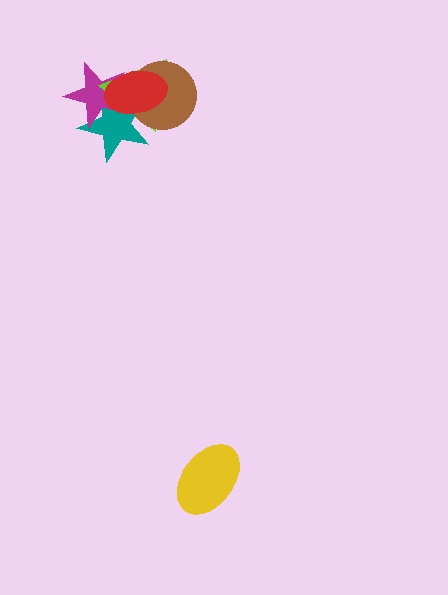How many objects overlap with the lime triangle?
4 objects overlap with the lime triangle.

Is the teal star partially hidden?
Yes, it is partially covered by another shape.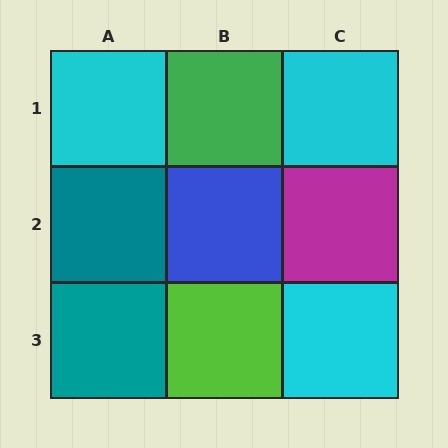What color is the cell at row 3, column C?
Cyan.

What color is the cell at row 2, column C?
Magenta.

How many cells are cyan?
3 cells are cyan.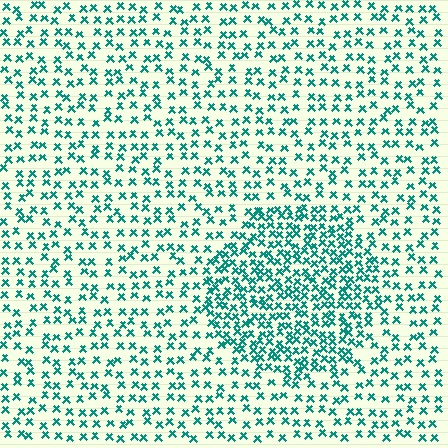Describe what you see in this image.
The image contains small teal elements arranged at two different densities. A circle-shaped region is visible where the elements are more densely packed than the surrounding area.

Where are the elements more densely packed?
The elements are more densely packed inside the circle boundary.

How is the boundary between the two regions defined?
The boundary is defined by a change in element density (approximately 2.0x ratio). All elements are the same color, size, and shape.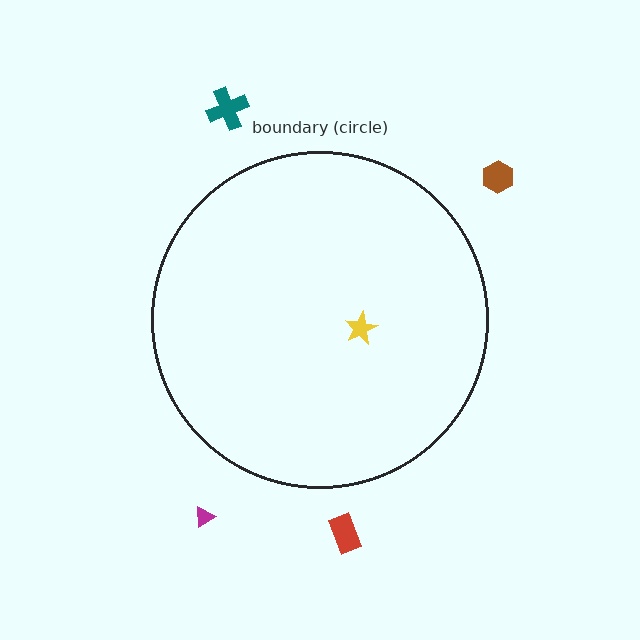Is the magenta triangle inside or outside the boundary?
Outside.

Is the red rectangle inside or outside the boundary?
Outside.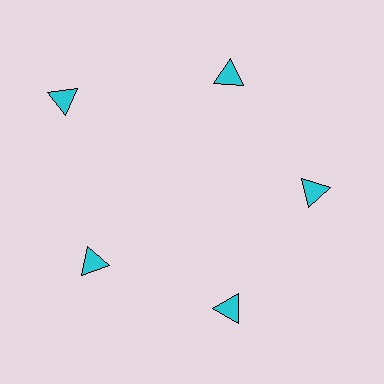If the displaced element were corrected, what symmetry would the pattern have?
It would have 5-fold rotational symmetry — the pattern would map onto itself every 72 degrees.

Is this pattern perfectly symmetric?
No. The 5 cyan triangles are arranged in a ring, but one element near the 10 o'clock position is pushed outward from the center, breaking the 5-fold rotational symmetry.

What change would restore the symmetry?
The symmetry would be restored by moving it inward, back onto the ring so that all 5 triangles sit at equal angles and equal distance from the center.